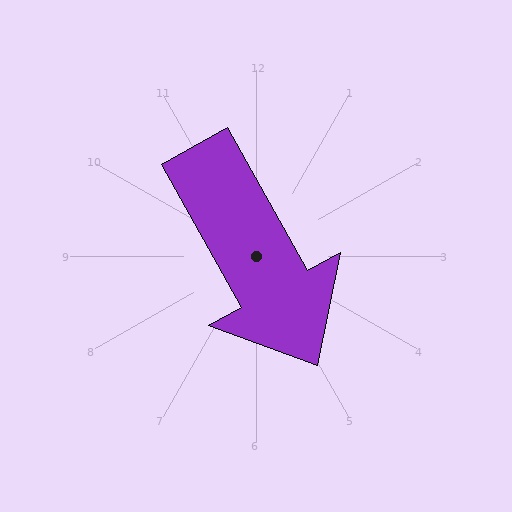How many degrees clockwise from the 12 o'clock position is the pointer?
Approximately 151 degrees.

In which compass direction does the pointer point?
Southeast.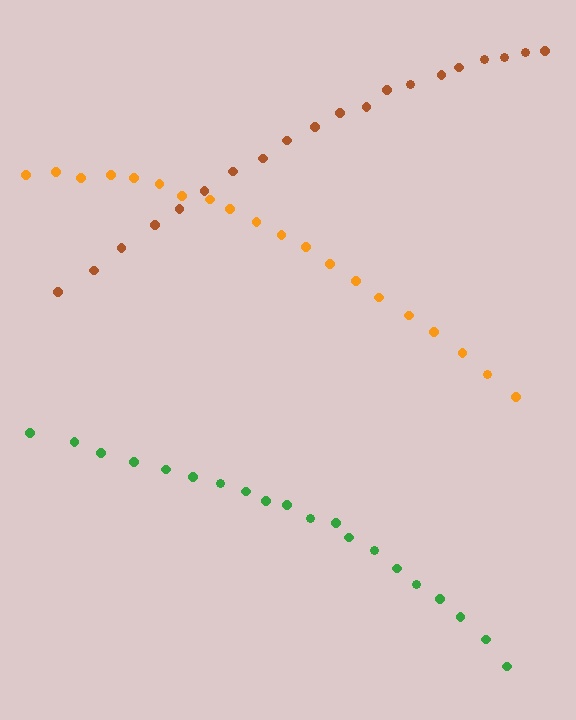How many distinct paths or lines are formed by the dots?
There are 3 distinct paths.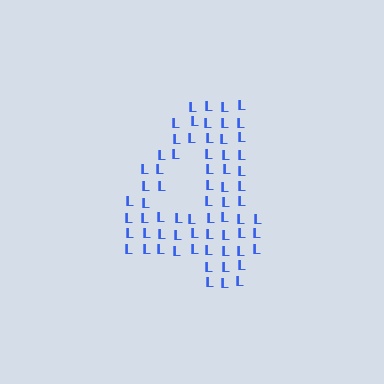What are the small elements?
The small elements are letter L's.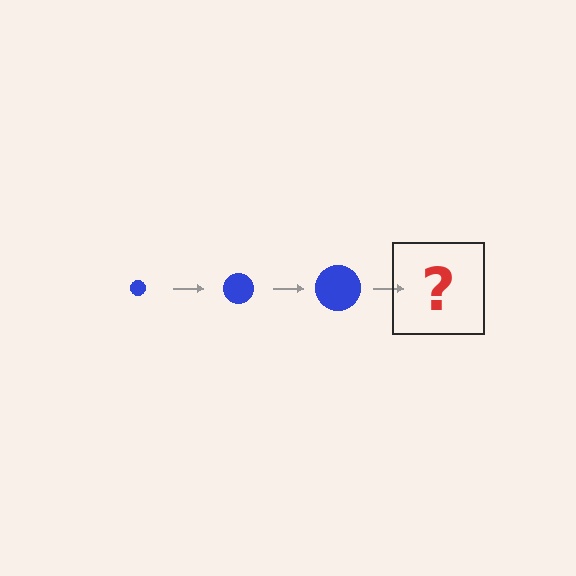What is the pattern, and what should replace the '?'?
The pattern is that the circle gets progressively larger each step. The '?' should be a blue circle, larger than the previous one.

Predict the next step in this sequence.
The next step is a blue circle, larger than the previous one.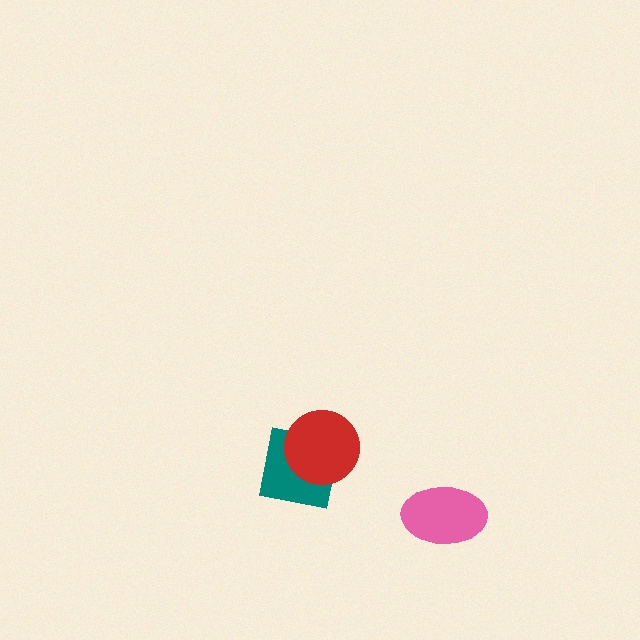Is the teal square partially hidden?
Yes, it is partially covered by another shape.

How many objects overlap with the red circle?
1 object overlaps with the red circle.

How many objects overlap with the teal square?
1 object overlaps with the teal square.